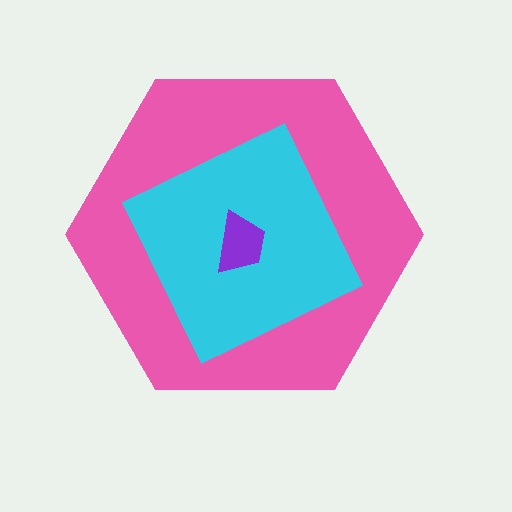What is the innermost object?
The purple trapezoid.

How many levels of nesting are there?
3.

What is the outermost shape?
The pink hexagon.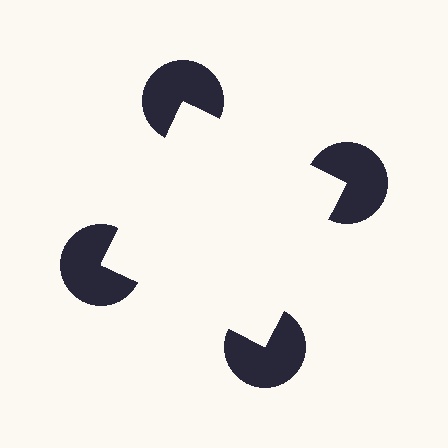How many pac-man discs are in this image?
There are 4 — one at each vertex of the illusory square.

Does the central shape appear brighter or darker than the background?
It typically appears slightly brighter than the background, even though no actual brightness change is drawn.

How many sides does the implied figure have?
4 sides.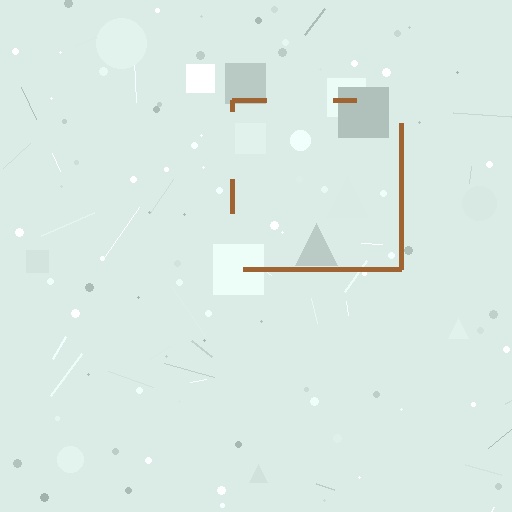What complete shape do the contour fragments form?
The contour fragments form a square.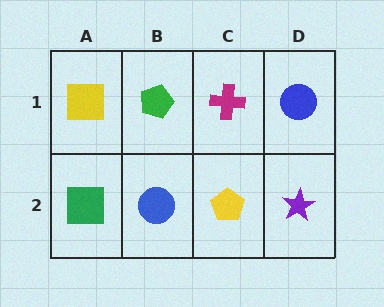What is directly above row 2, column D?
A blue circle.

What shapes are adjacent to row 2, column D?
A blue circle (row 1, column D), a yellow pentagon (row 2, column C).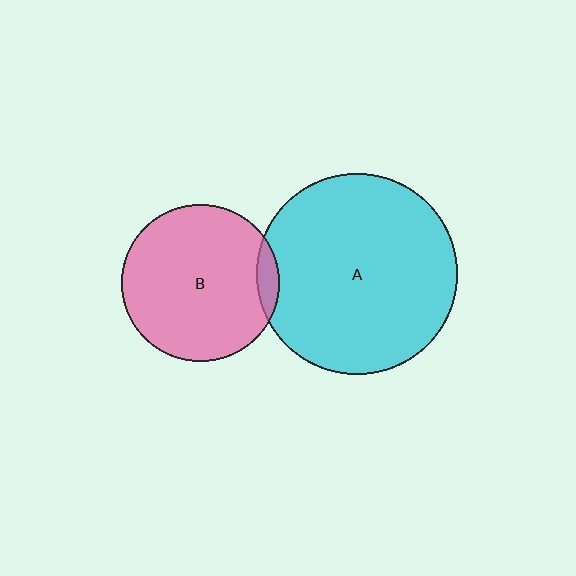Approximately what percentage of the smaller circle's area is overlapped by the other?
Approximately 5%.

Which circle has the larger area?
Circle A (cyan).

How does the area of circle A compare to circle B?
Approximately 1.6 times.